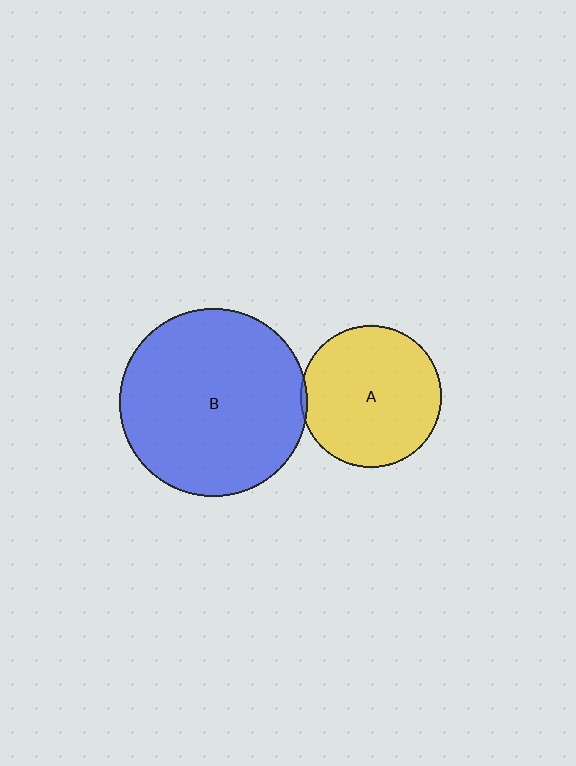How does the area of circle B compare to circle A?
Approximately 1.8 times.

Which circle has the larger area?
Circle B (blue).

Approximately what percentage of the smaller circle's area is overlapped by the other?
Approximately 5%.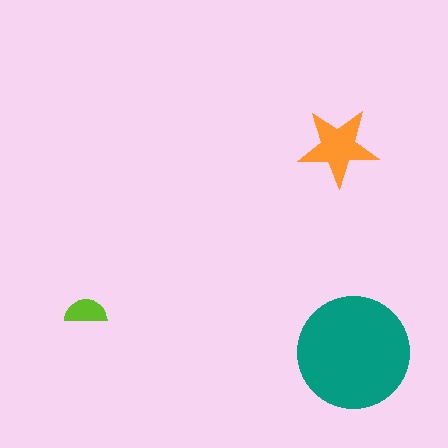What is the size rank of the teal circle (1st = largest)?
1st.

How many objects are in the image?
There are 3 objects in the image.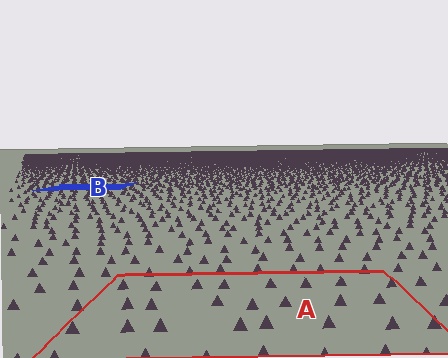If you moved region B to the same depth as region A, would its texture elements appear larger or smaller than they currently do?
They would appear larger. At a closer depth, the same texture elements are projected at a bigger on-screen size.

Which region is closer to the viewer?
Region A is closer. The texture elements there are larger and more spread out.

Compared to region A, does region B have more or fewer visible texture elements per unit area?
Region B has more texture elements per unit area — they are packed more densely because it is farther away.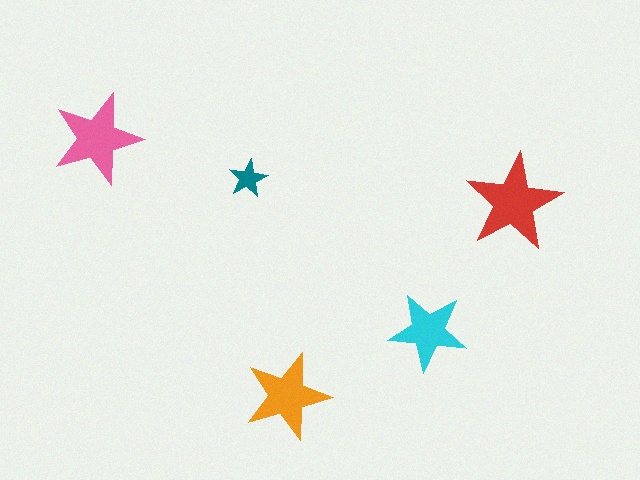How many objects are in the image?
There are 5 objects in the image.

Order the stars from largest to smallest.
the red one, the pink one, the orange one, the cyan one, the teal one.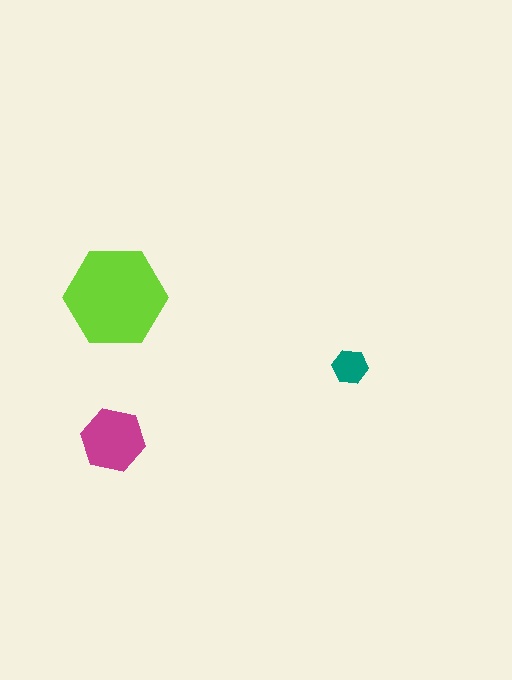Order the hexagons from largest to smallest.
the lime one, the magenta one, the teal one.